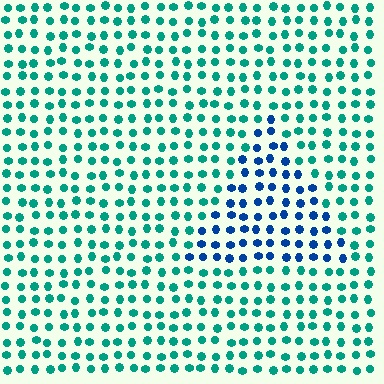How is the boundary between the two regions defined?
The boundary is defined purely by a slight shift in hue (about 47 degrees). Spacing, size, and orientation are identical on both sides.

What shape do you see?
I see a triangle.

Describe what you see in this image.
The image is filled with small teal elements in a uniform arrangement. A triangle-shaped region is visible where the elements are tinted to a slightly different hue, forming a subtle color boundary.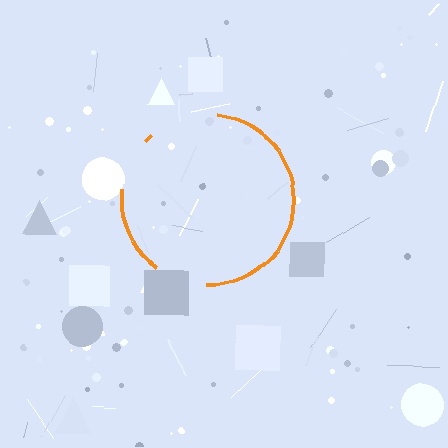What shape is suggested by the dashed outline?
The dashed outline suggests a circle.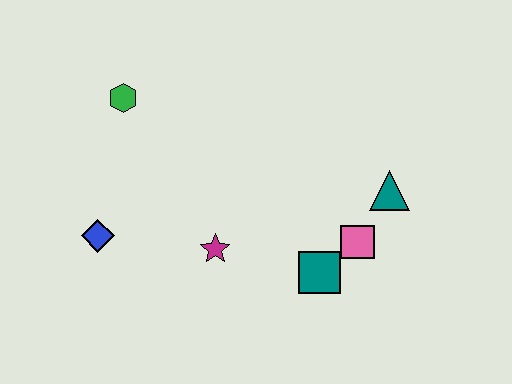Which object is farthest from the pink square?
The green hexagon is farthest from the pink square.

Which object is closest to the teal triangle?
The pink square is closest to the teal triangle.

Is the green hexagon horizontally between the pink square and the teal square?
No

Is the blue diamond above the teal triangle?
No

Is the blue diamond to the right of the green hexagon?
No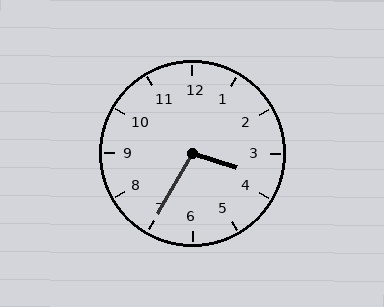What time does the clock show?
3:35.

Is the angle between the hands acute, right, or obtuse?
It is obtuse.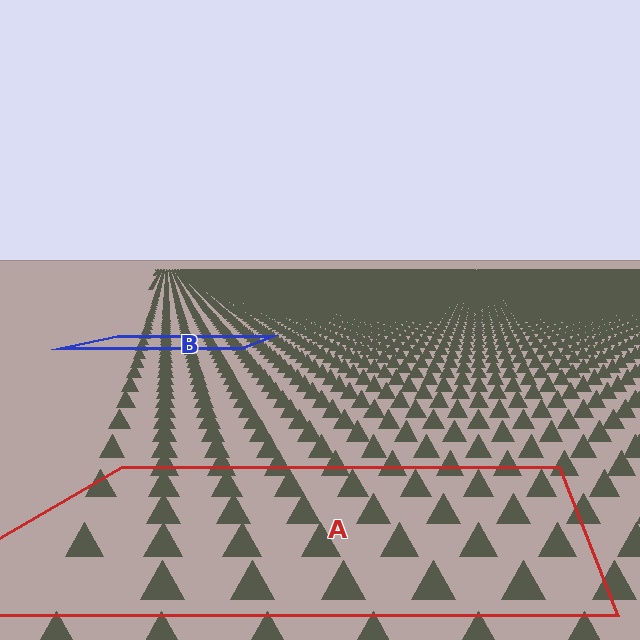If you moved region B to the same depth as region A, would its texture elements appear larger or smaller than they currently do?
They would appear larger. At a closer depth, the same texture elements are projected at a bigger on-screen size.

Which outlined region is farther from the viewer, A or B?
Region B is farther from the viewer — the texture elements inside it appear smaller and more densely packed.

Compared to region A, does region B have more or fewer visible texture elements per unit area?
Region B has more texture elements per unit area — they are packed more densely because it is farther away.